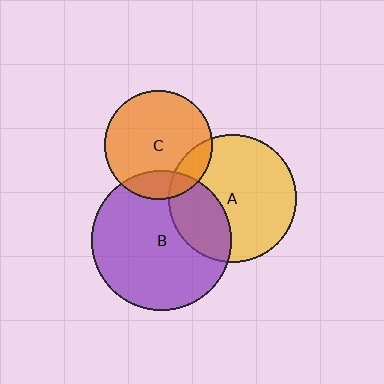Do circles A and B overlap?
Yes.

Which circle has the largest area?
Circle B (purple).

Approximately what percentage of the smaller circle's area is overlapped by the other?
Approximately 30%.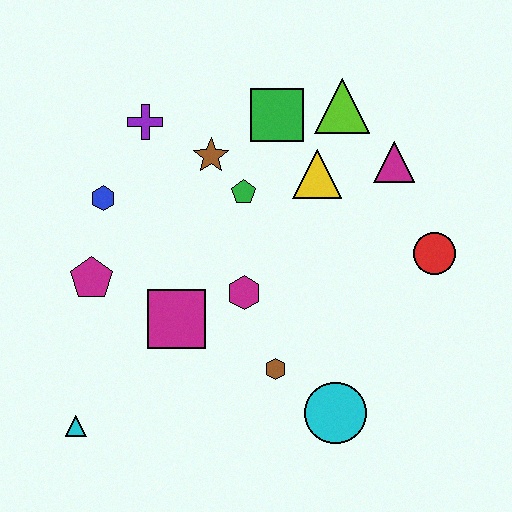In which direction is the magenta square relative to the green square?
The magenta square is below the green square.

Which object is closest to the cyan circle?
The brown hexagon is closest to the cyan circle.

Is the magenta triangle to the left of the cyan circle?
No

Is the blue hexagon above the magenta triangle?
No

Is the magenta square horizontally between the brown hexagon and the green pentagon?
No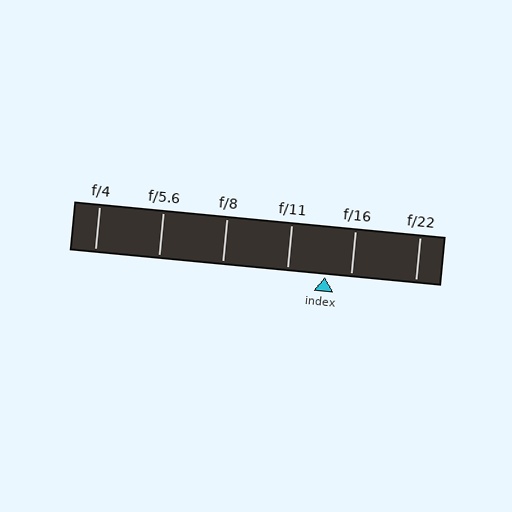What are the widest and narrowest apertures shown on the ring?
The widest aperture shown is f/4 and the narrowest is f/22.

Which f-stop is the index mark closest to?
The index mark is closest to f/16.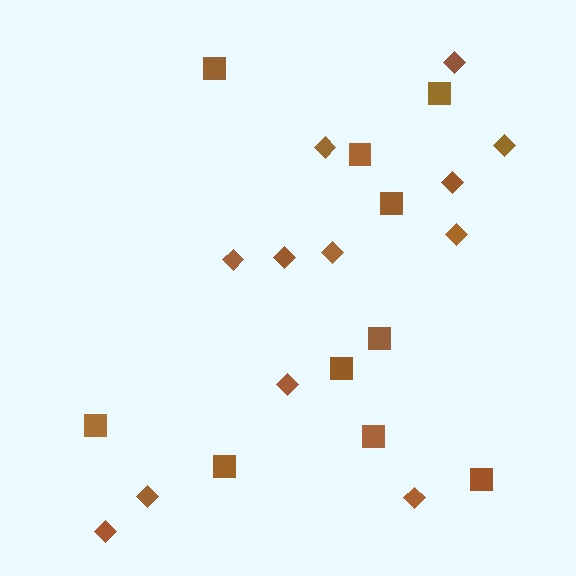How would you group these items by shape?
There are 2 groups: one group of diamonds (12) and one group of squares (10).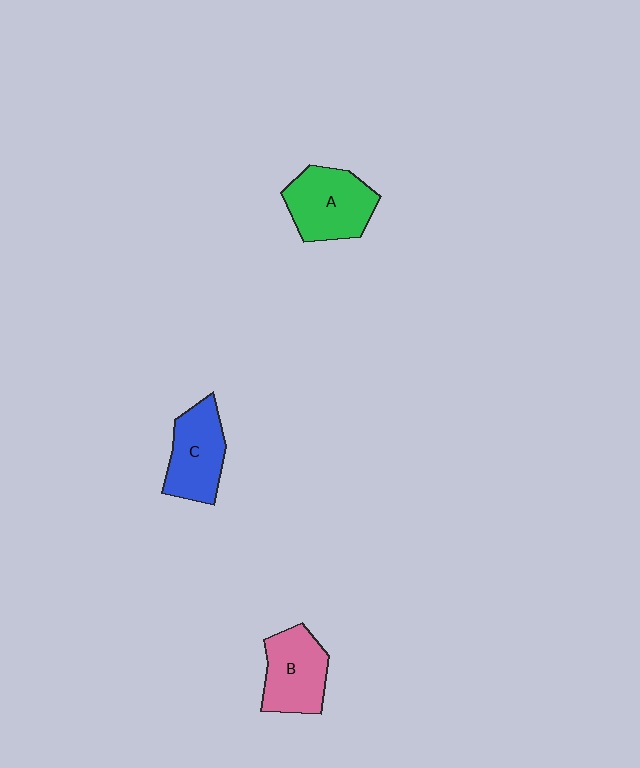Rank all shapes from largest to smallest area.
From largest to smallest: A (green), C (blue), B (pink).